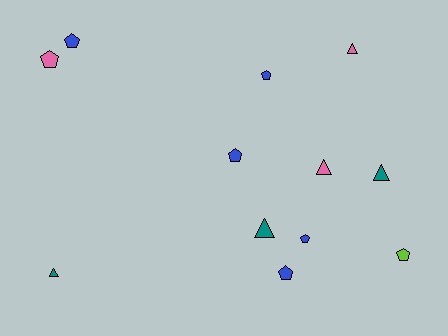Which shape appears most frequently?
Pentagon, with 7 objects.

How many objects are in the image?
There are 12 objects.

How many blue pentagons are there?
There are 5 blue pentagons.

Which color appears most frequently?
Blue, with 5 objects.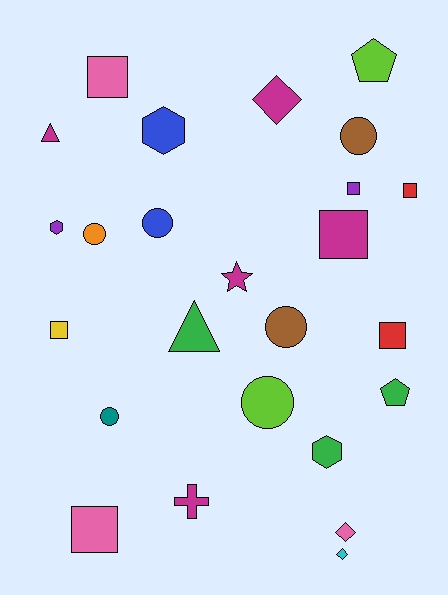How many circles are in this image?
There are 6 circles.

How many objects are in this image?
There are 25 objects.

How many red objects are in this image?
There are 2 red objects.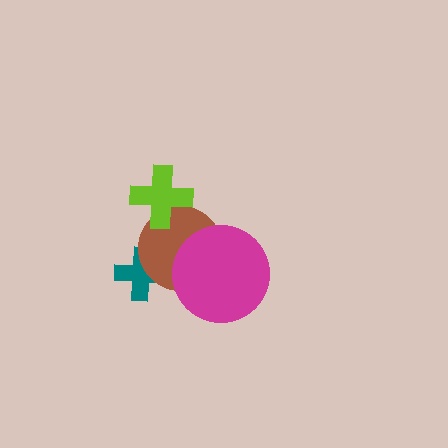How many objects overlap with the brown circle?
3 objects overlap with the brown circle.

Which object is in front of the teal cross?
The brown circle is in front of the teal cross.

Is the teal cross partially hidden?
Yes, it is partially covered by another shape.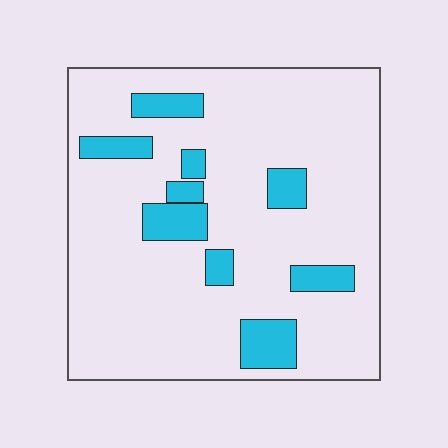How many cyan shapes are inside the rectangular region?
9.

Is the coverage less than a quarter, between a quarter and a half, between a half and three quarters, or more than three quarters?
Less than a quarter.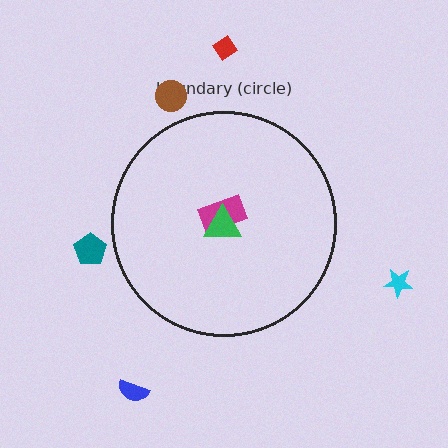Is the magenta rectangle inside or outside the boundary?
Inside.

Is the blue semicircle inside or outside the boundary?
Outside.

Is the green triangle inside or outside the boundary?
Inside.